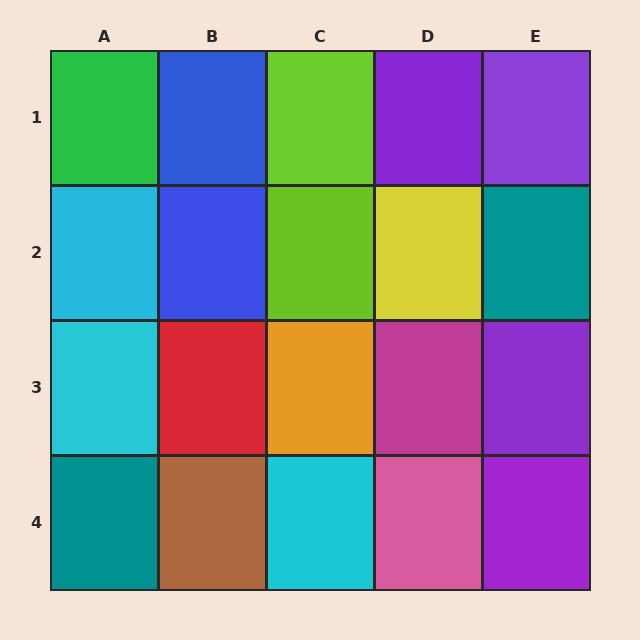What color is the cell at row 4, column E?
Purple.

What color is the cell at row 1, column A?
Green.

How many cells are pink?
1 cell is pink.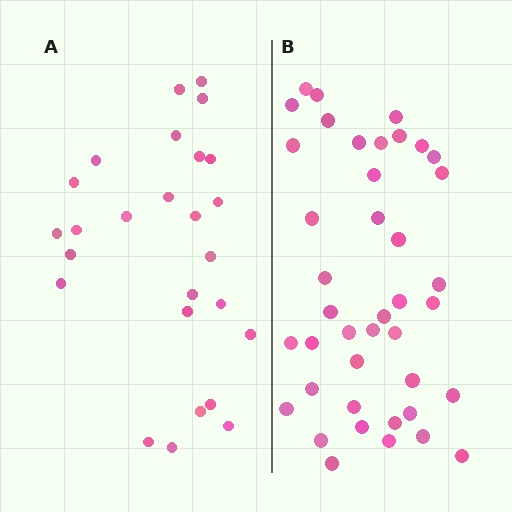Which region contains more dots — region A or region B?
Region B (the right region) has more dots.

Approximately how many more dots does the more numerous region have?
Region B has approximately 15 more dots than region A.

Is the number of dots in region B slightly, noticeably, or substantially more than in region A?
Region B has substantially more. The ratio is roughly 1.6 to 1.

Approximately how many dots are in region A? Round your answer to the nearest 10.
About 30 dots. (The exact count is 26, which rounds to 30.)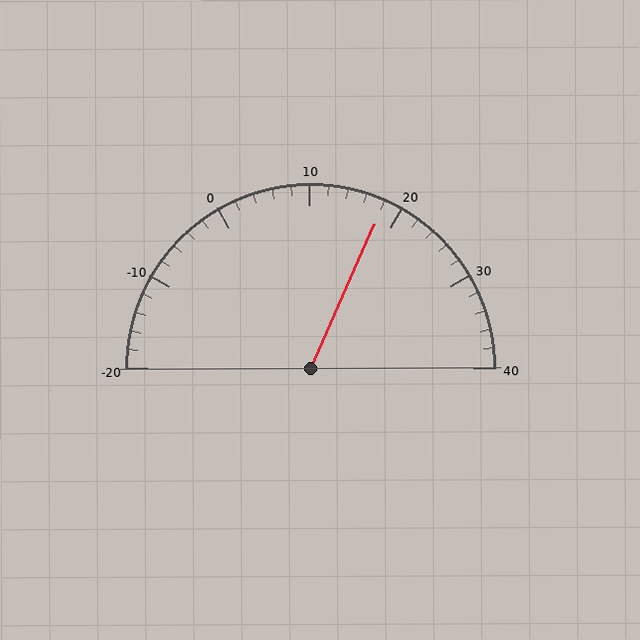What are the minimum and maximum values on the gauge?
The gauge ranges from -20 to 40.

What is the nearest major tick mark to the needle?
The nearest major tick mark is 20.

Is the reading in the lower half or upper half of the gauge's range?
The reading is in the upper half of the range (-20 to 40).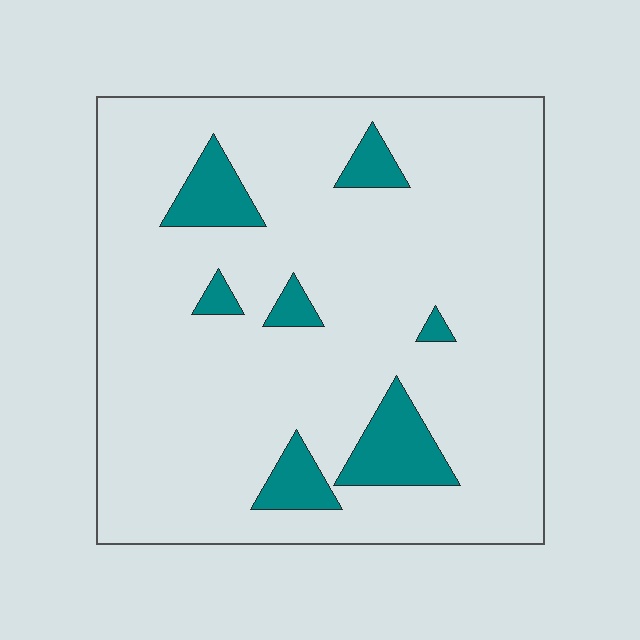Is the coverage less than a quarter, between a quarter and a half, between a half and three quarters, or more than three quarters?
Less than a quarter.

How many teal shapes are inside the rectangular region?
7.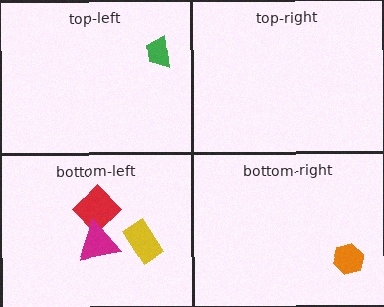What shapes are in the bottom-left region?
The red diamond, the magenta triangle, the yellow rectangle.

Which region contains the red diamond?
The bottom-left region.